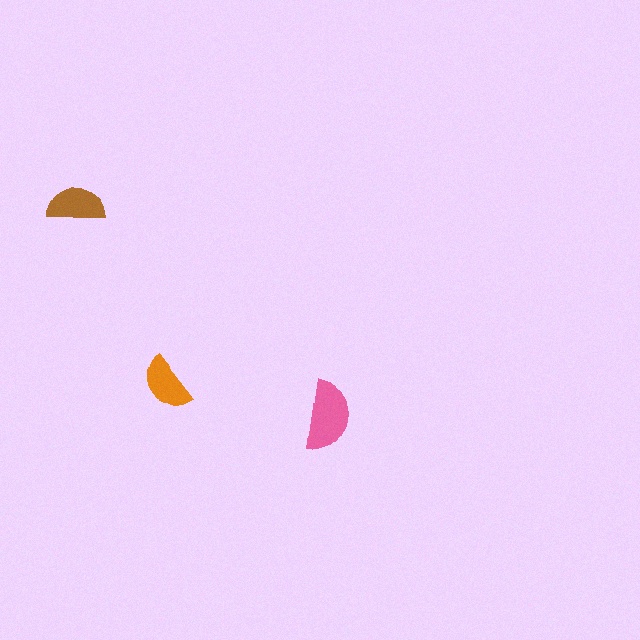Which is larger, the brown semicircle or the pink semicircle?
The pink one.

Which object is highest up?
The brown semicircle is topmost.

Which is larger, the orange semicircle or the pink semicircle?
The pink one.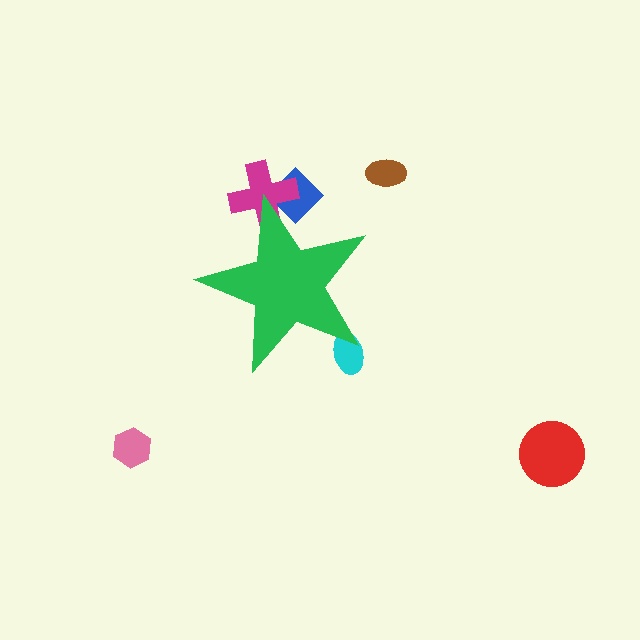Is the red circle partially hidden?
No, the red circle is fully visible.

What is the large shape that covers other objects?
A green star.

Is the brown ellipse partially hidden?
No, the brown ellipse is fully visible.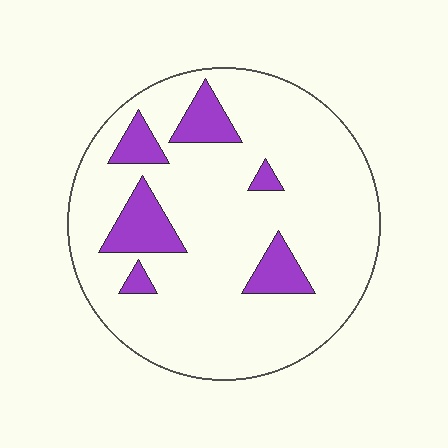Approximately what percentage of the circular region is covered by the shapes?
Approximately 15%.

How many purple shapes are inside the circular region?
6.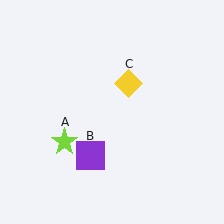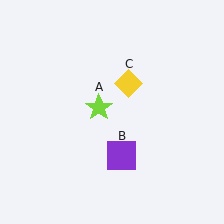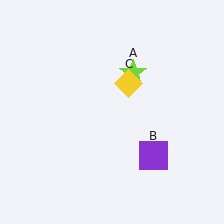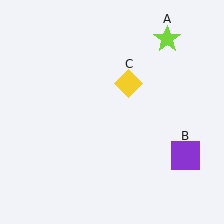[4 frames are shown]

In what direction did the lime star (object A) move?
The lime star (object A) moved up and to the right.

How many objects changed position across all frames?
2 objects changed position: lime star (object A), purple square (object B).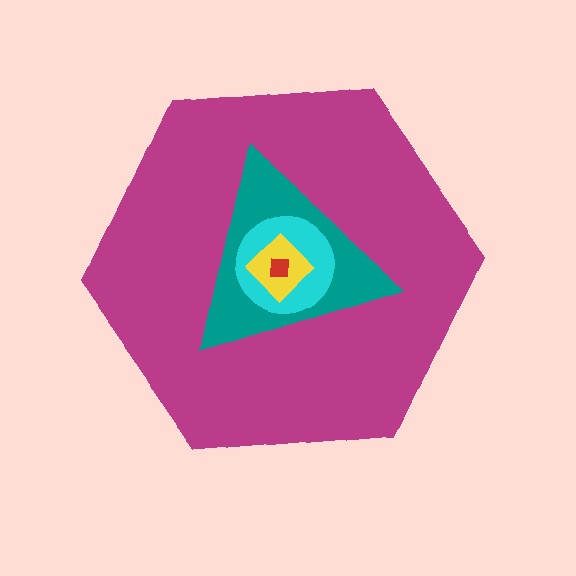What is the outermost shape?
The magenta hexagon.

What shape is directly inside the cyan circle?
The yellow diamond.